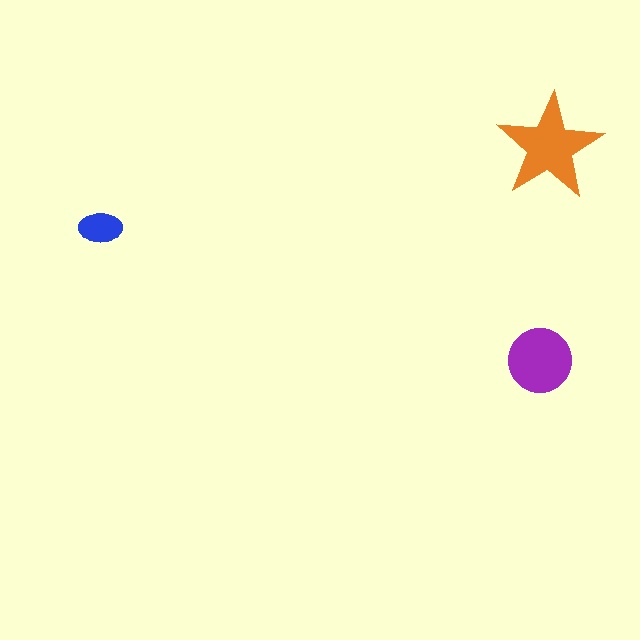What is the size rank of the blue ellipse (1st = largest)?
3rd.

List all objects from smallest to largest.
The blue ellipse, the purple circle, the orange star.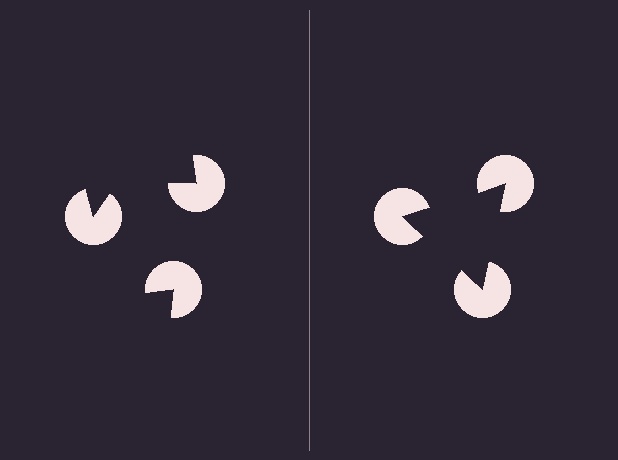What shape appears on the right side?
An illusory triangle.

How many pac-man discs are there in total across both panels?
6 — 3 on each side.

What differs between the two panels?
The pac-man discs are positioned identically on both sides; only the wedge orientations differ. On the right they align to a triangle; on the left they are misaligned.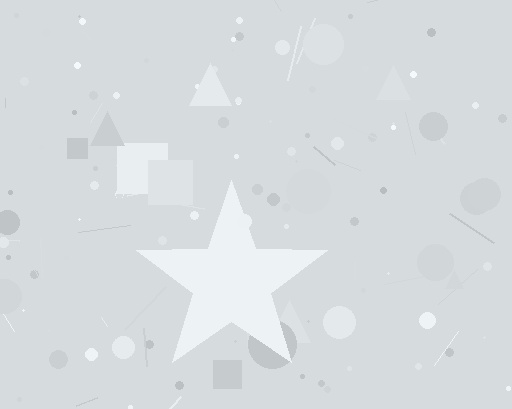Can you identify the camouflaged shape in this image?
The camouflaged shape is a star.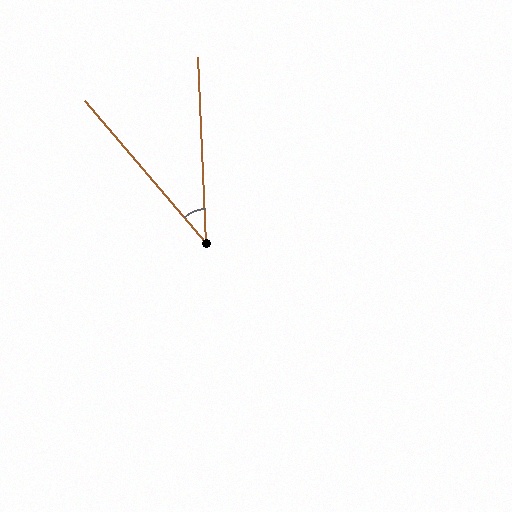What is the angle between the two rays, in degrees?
Approximately 38 degrees.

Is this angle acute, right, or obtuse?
It is acute.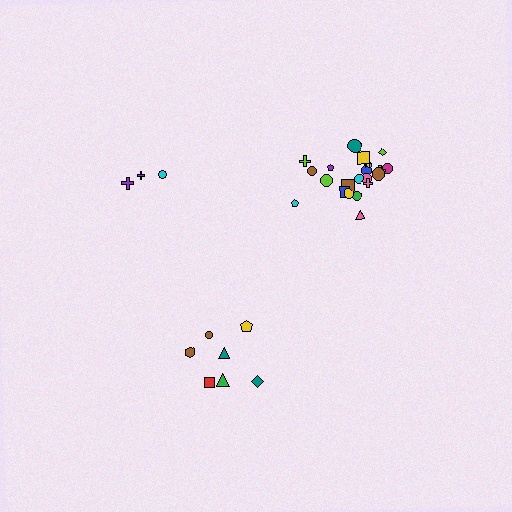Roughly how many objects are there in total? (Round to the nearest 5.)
Roughly 30 objects in total.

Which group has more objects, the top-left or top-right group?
The top-right group.